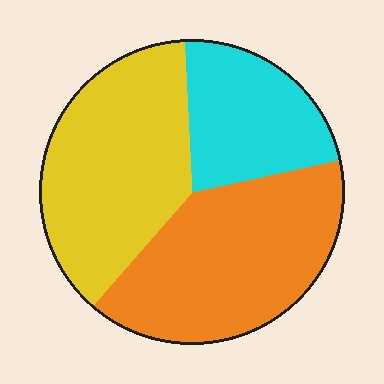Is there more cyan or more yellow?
Yellow.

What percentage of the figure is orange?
Orange covers 40% of the figure.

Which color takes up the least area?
Cyan, at roughly 20%.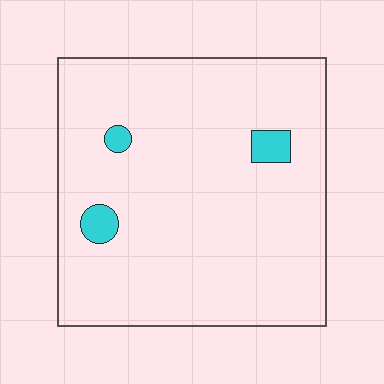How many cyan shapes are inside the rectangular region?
3.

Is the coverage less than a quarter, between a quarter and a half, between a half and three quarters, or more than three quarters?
Less than a quarter.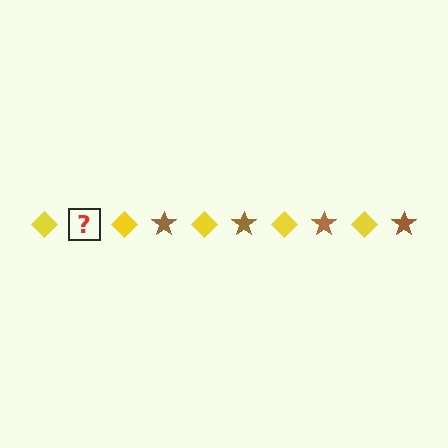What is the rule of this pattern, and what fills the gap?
The rule is that the pattern alternates between yellow diamond and brown star. The gap should be filled with a brown star.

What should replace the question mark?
The question mark should be replaced with a brown star.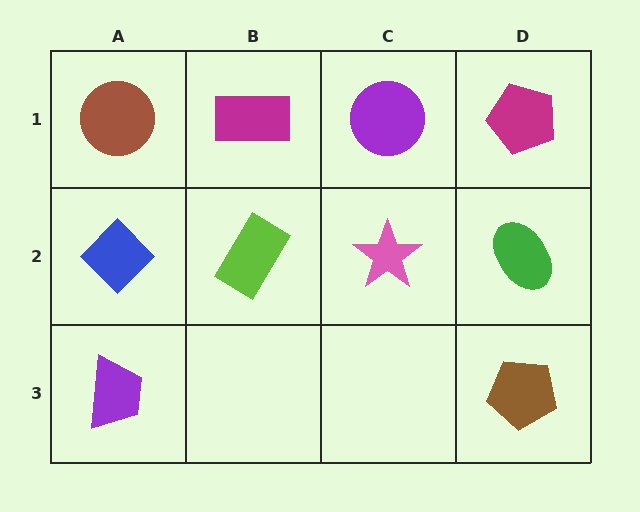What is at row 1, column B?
A magenta rectangle.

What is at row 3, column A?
A purple trapezoid.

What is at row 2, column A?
A blue diamond.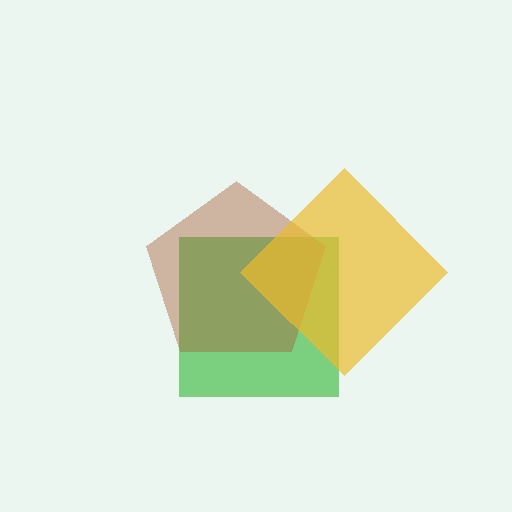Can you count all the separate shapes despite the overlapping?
Yes, there are 3 separate shapes.